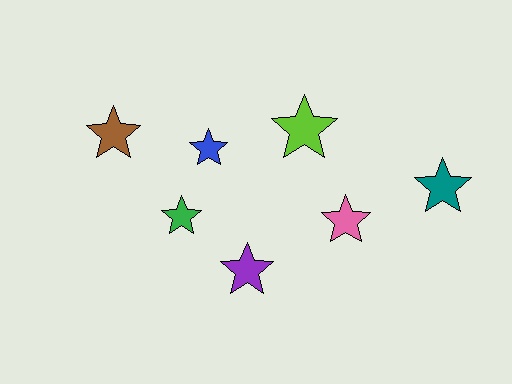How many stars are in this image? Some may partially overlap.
There are 7 stars.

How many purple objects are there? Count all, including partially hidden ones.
There is 1 purple object.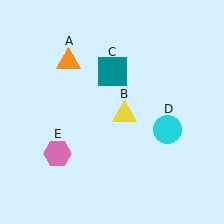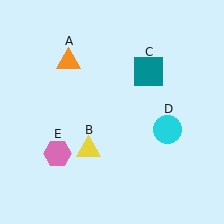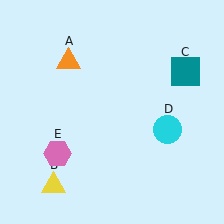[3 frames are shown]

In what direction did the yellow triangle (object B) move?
The yellow triangle (object B) moved down and to the left.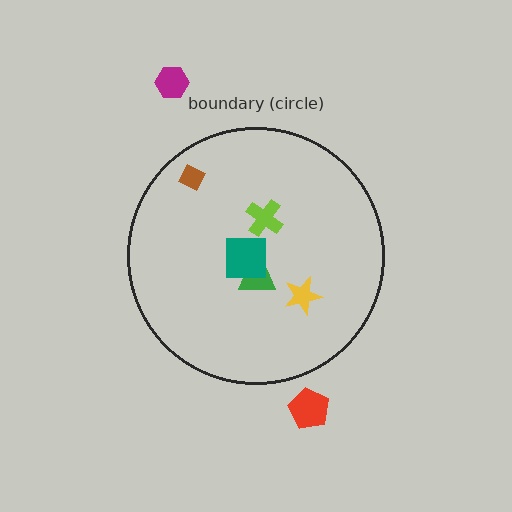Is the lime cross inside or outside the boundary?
Inside.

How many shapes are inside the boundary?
5 inside, 2 outside.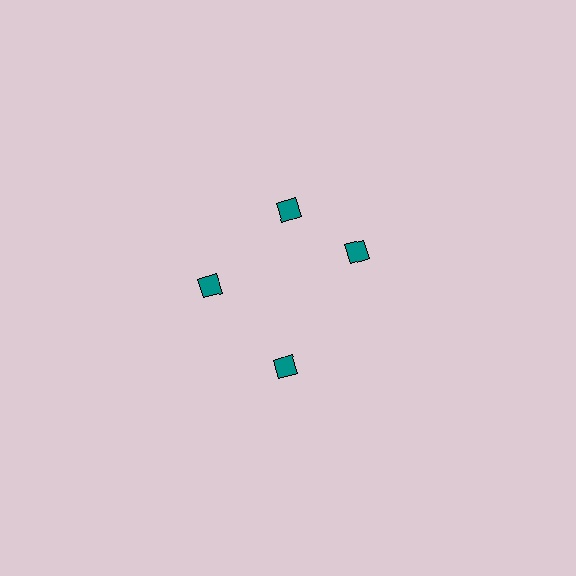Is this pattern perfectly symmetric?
No. The 4 teal diamonds are arranged in a ring, but one element near the 3 o'clock position is rotated out of alignment along the ring, breaking the 4-fold rotational symmetry.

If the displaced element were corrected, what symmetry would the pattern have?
It would have 4-fold rotational symmetry — the pattern would map onto itself every 90 degrees.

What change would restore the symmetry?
The symmetry would be restored by rotating it back into even spacing with its neighbors so that all 4 diamonds sit at equal angles and equal distance from the center.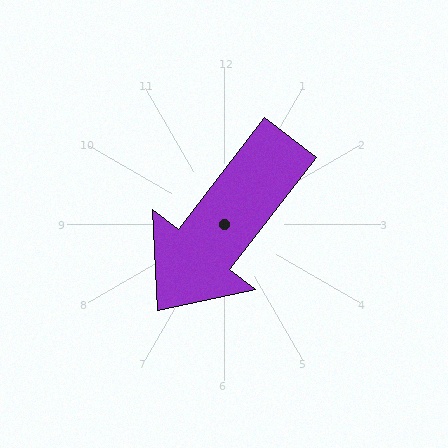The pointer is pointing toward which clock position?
Roughly 7 o'clock.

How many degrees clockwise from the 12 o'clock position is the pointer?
Approximately 218 degrees.